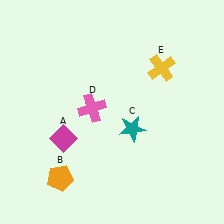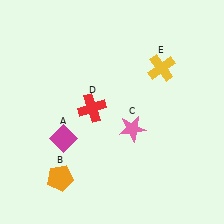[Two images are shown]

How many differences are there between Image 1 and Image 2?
There are 2 differences between the two images.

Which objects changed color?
C changed from teal to pink. D changed from pink to red.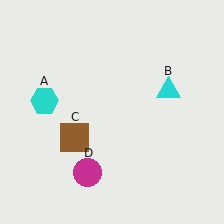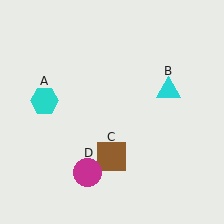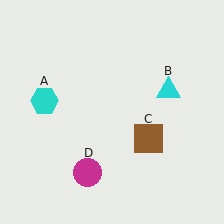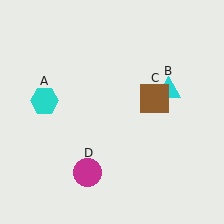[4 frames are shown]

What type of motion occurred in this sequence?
The brown square (object C) rotated counterclockwise around the center of the scene.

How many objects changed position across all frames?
1 object changed position: brown square (object C).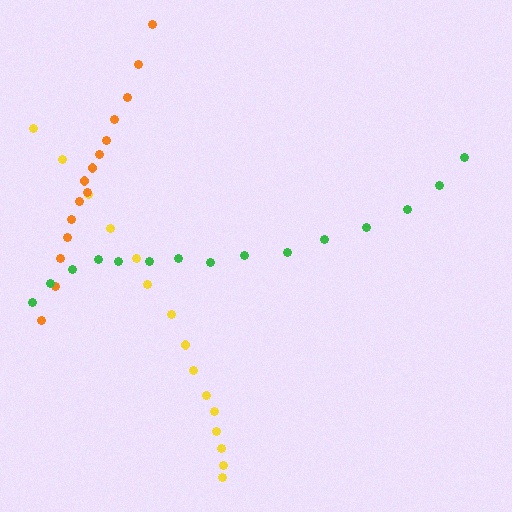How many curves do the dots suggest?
There are 3 distinct paths.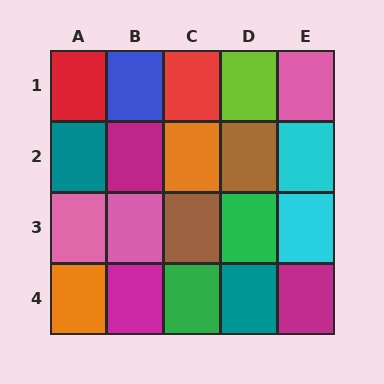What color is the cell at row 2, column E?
Cyan.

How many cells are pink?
3 cells are pink.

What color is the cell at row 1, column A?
Red.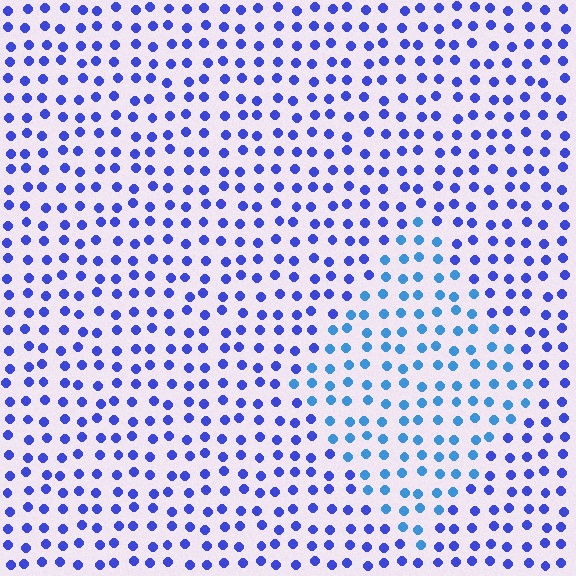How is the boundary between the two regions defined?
The boundary is defined purely by a slight shift in hue (about 31 degrees). Spacing, size, and orientation are identical on both sides.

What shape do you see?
I see a diamond.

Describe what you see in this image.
The image is filled with small blue elements in a uniform arrangement. A diamond-shaped region is visible where the elements are tinted to a slightly different hue, forming a subtle color boundary.